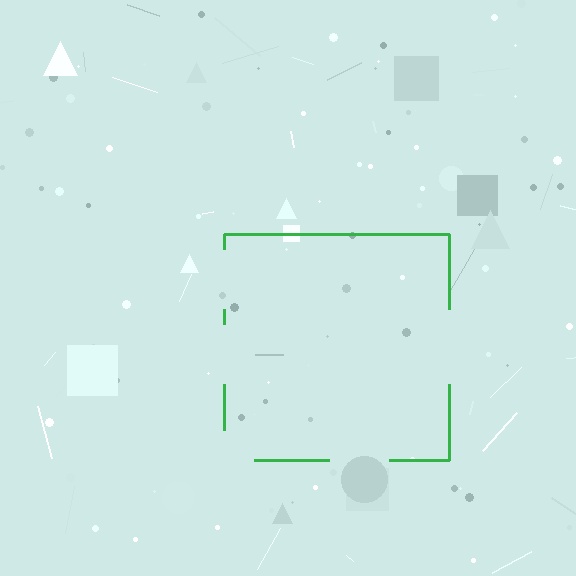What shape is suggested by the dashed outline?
The dashed outline suggests a square.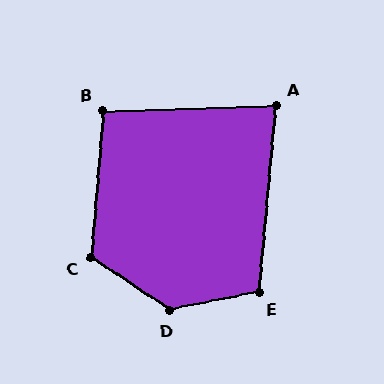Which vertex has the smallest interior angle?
A, at approximately 83 degrees.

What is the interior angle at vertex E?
Approximately 107 degrees (obtuse).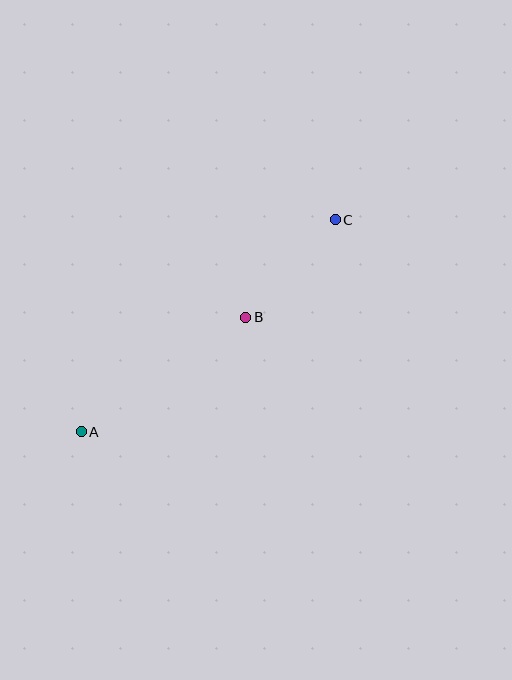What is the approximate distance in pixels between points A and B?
The distance between A and B is approximately 201 pixels.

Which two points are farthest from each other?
Points A and C are farthest from each other.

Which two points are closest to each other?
Points B and C are closest to each other.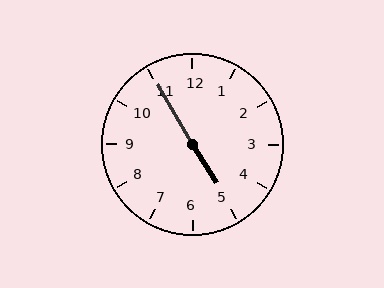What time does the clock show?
4:55.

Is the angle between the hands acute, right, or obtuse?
It is obtuse.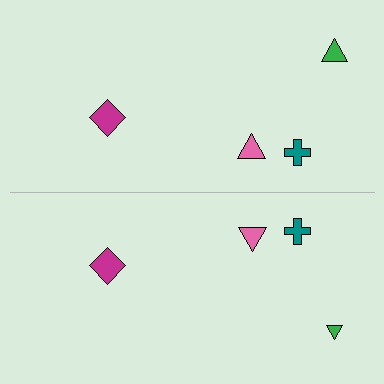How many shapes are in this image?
There are 8 shapes in this image.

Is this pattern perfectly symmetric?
No, the pattern is not perfectly symmetric. The green triangle on the bottom side has a different size than its mirror counterpart.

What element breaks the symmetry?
The green triangle on the bottom side has a different size than its mirror counterpart.